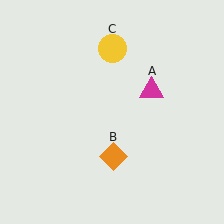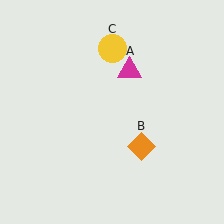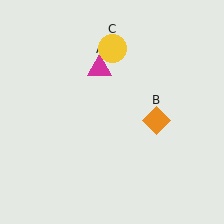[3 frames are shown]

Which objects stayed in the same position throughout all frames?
Yellow circle (object C) remained stationary.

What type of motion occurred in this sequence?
The magenta triangle (object A), orange diamond (object B) rotated counterclockwise around the center of the scene.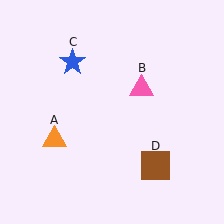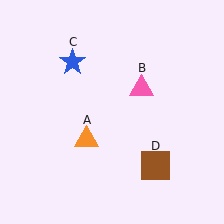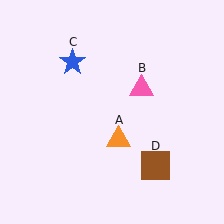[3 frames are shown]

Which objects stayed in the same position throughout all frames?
Pink triangle (object B) and blue star (object C) and brown square (object D) remained stationary.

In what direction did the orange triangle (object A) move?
The orange triangle (object A) moved right.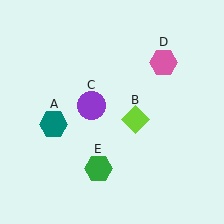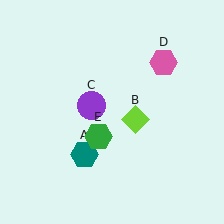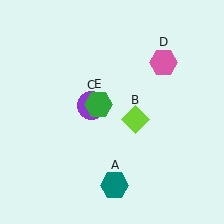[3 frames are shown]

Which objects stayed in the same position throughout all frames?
Lime diamond (object B) and purple circle (object C) and pink hexagon (object D) remained stationary.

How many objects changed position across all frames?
2 objects changed position: teal hexagon (object A), green hexagon (object E).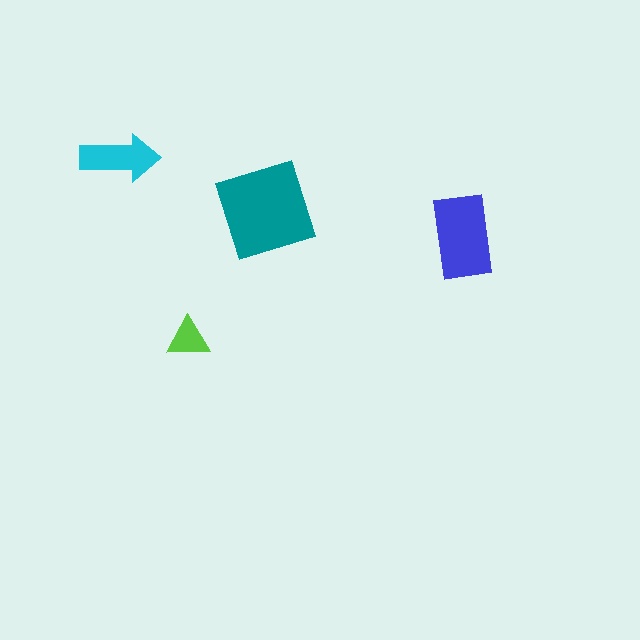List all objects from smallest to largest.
The lime triangle, the cyan arrow, the blue rectangle, the teal square.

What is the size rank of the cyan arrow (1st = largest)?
3rd.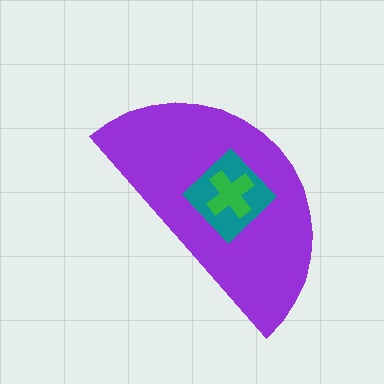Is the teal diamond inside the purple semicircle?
Yes.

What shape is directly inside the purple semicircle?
The teal diamond.